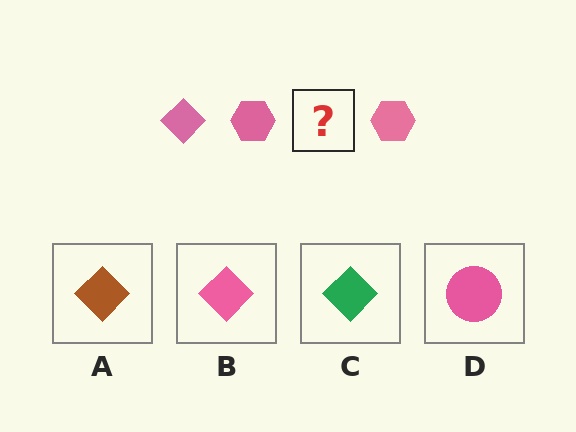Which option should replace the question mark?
Option B.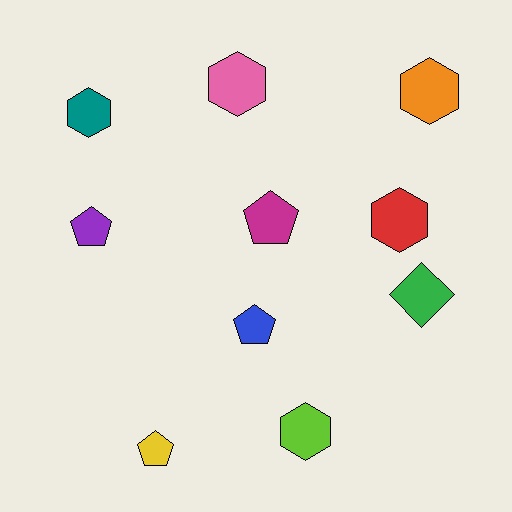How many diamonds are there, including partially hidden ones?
There is 1 diamond.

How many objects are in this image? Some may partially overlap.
There are 10 objects.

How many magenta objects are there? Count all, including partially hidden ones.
There is 1 magenta object.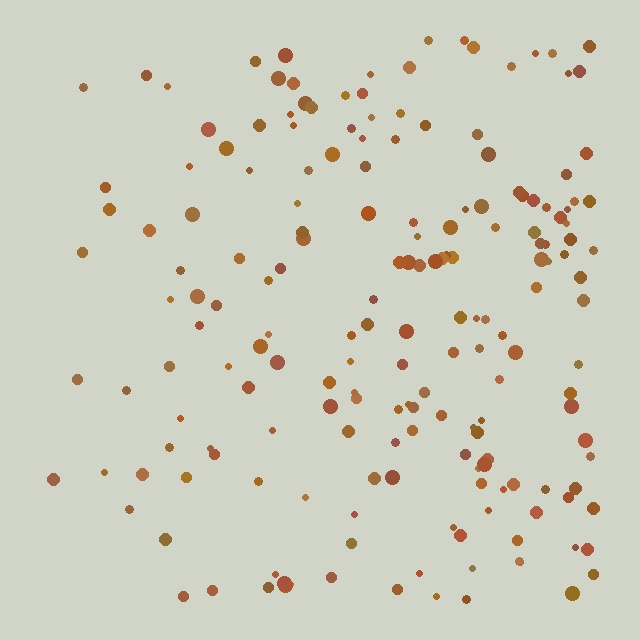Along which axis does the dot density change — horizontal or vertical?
Horizontal.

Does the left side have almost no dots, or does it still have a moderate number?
Still a moderate number, just noticeably fewer than the right.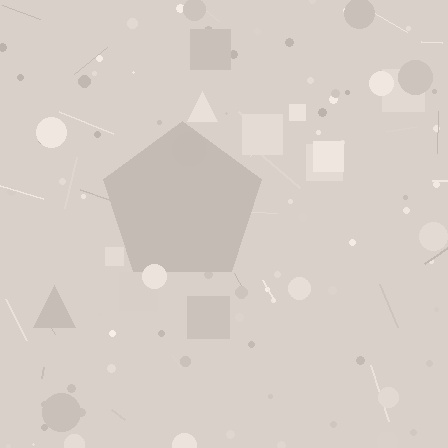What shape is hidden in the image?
A pentagon is hidden in the image.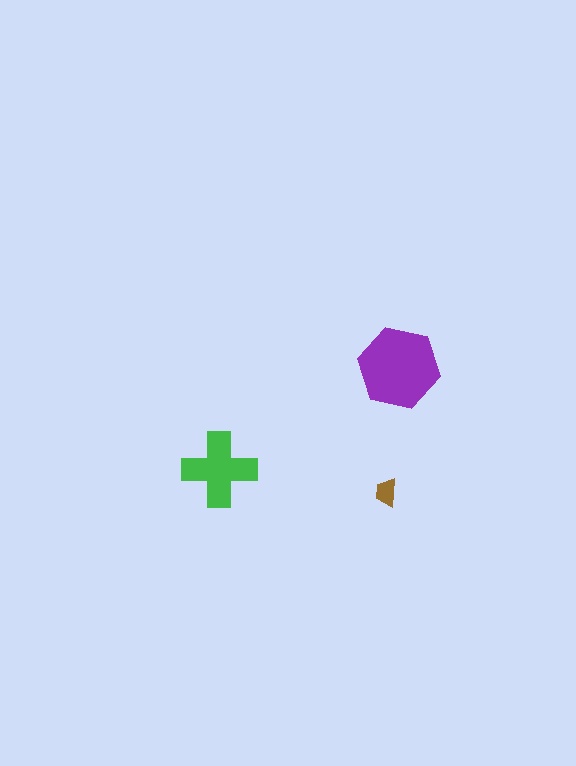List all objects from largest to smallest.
The purple hexagon, the green cross, the brown trapezoid.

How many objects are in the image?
There are 3 objects in the image.